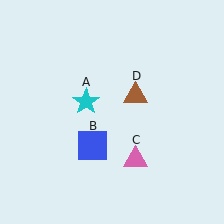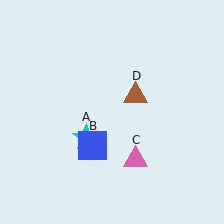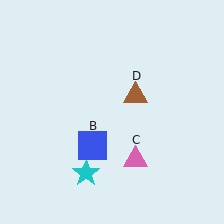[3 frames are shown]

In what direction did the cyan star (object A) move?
The cyan star (object A) moved down.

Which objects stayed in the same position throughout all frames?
Blue square (object B) and pink triangle (object C) and brown triangle (object D) remained stationary.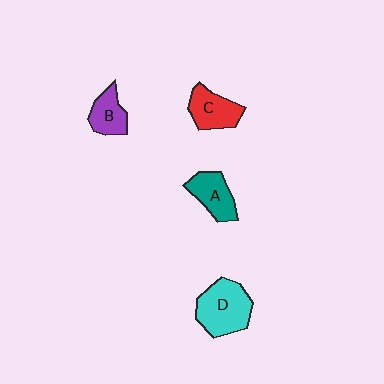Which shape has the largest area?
Shape D (cyan).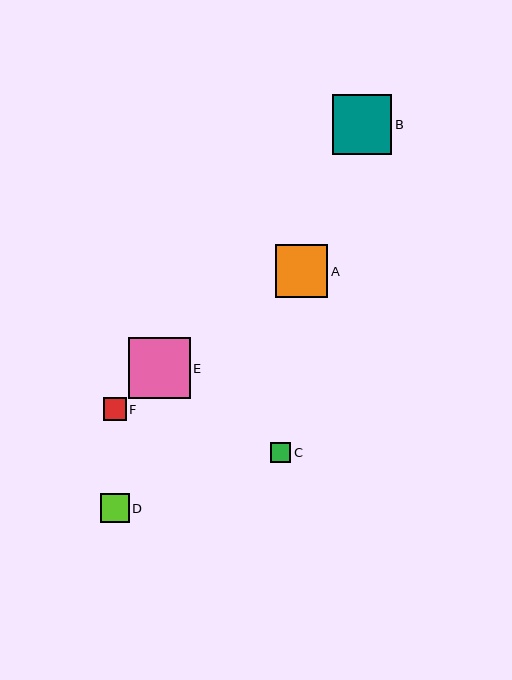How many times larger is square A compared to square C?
Square A is approximately 2.6 times the size of square C.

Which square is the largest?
Square E is the largest with a size of approximately 62 pixels.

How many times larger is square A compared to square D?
Square A is approximately 1.8 times the size of square D.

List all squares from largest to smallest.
From largest to smallest: E, B, A, D, F, C.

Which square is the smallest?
Square C is the smallest with a size of approximately 20 pixels.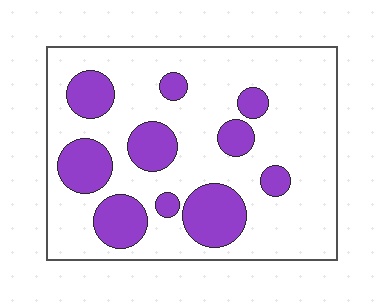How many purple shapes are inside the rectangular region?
10.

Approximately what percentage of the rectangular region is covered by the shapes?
Approximately 25%.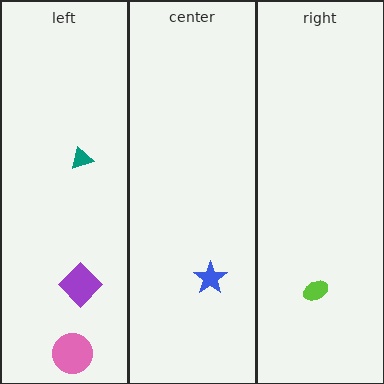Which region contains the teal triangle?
The left region.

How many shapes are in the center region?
1.